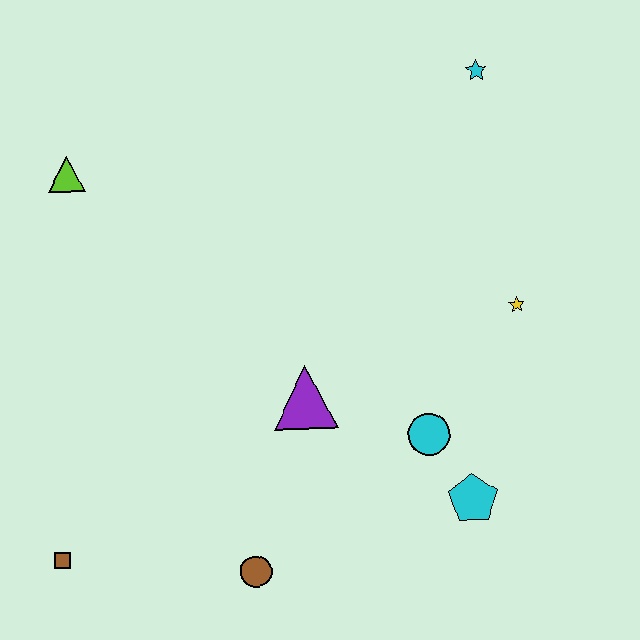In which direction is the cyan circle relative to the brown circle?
The cyan circle is to the right of the brown circle.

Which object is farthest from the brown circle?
The cyan star is farthest from the brown circle.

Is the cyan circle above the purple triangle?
No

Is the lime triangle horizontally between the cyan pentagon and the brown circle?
No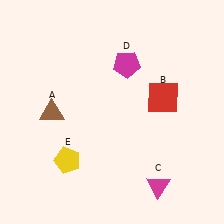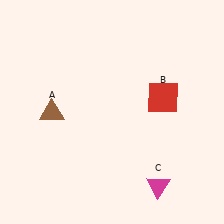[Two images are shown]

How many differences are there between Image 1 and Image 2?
There are 2 differences between the two images.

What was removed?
The magenta pentagon (D), the yellow pentagon (E) were removed in Image 2.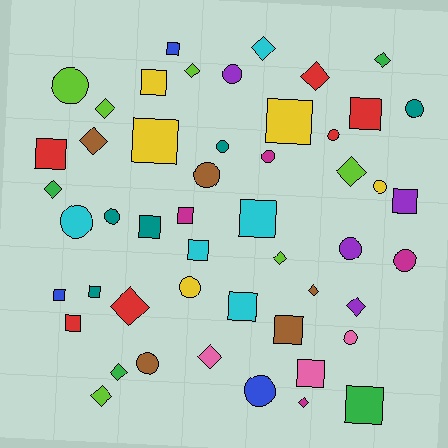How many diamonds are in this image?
There are 16 diamonds.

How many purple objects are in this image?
There are 4 purple objects.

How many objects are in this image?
There are 50 objects.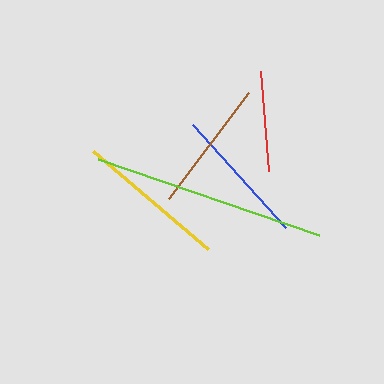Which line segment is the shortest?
The red line is the shortest at approximately 100 pixels.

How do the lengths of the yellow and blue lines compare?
The yellow and blue lines are approximately the same length.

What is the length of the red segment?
The red segment is approximately 100 pixels long.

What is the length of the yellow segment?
The yellow segment is approximately 151 pixels long.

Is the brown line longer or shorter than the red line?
The brown line is longer than the red line.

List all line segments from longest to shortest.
From longest to shortest: lime, yellow, blue, brown, red.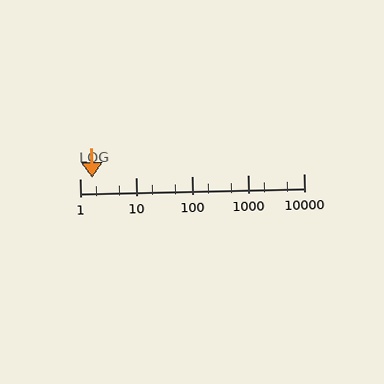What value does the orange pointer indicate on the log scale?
The pointer indicates approximately 1.7.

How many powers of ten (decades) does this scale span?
The scale spans 4 decades, from 1 to 10000.